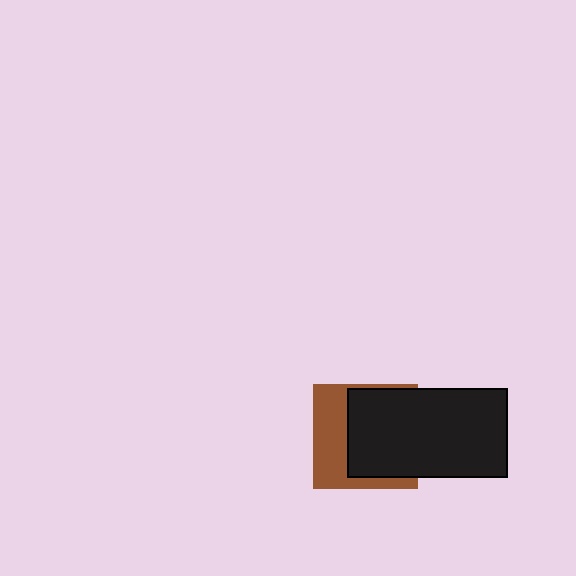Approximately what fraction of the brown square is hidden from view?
Roughly 57% of the brown square is hidden behind the black rectangle.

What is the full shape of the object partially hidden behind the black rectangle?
The partially hidden object is a brown square.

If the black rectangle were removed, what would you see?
You would see the complete brown square.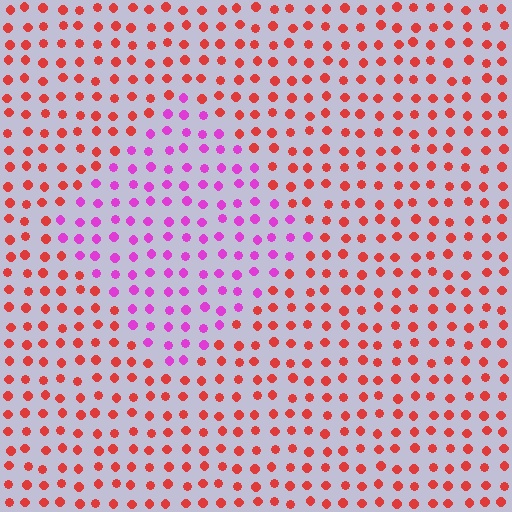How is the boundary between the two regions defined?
The boundary is defined purely by a slight shift in hue (about 56 degrees). Spacing, size, and orientation are identical on both sides.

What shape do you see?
I see a diamond.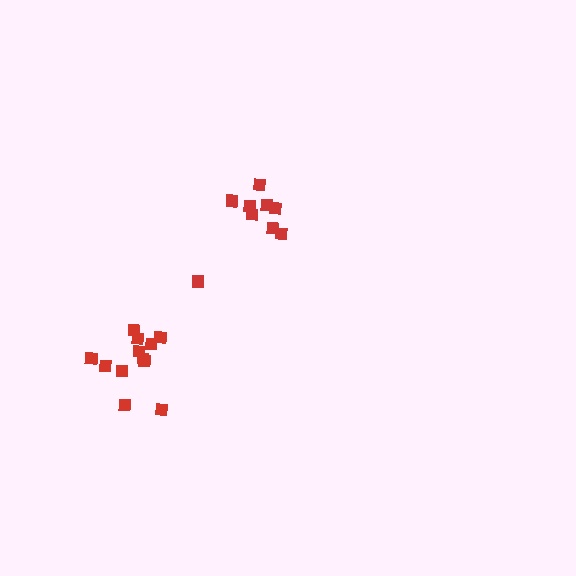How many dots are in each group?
Group 1: 9 dots, Group 2: 12 dots (21 total).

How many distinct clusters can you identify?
There are 2 distinct clusters.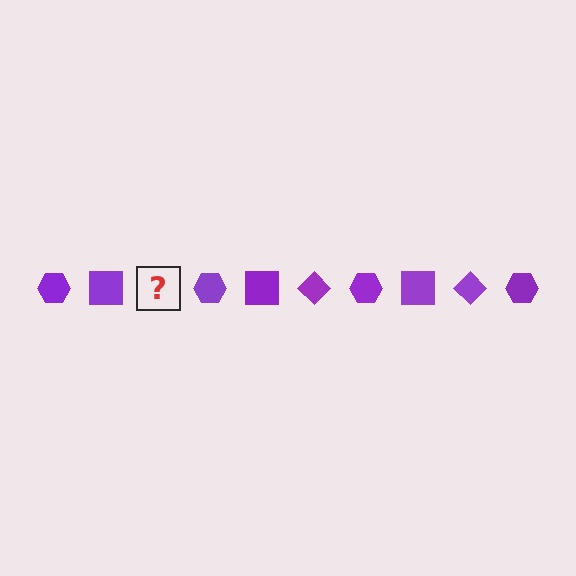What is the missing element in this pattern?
The missing element is a purple diamond.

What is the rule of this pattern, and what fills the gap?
The rule is that the pattern cycles through hexagon, square, diamond shapes in purple. The gap should be filled with a purple diamond.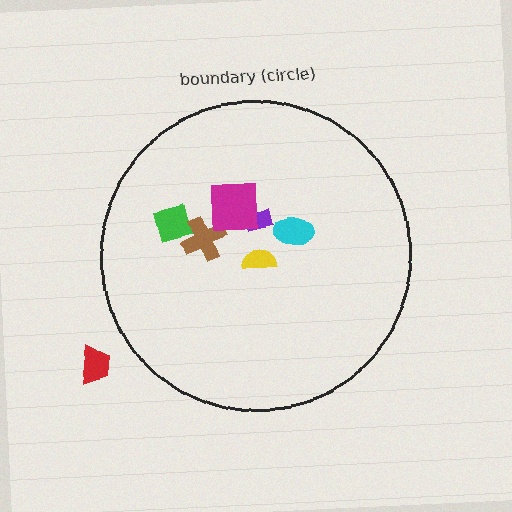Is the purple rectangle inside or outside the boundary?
Inside.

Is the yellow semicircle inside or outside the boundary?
Inside.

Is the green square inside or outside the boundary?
Inside.